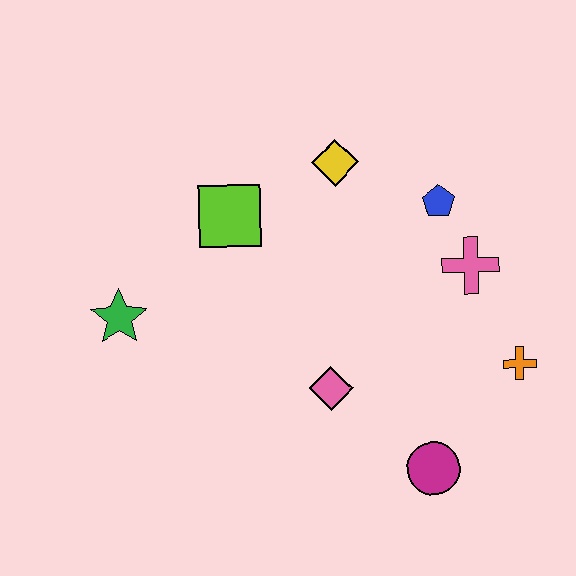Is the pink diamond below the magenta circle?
No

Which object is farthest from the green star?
The orange cross is farthest from the green star.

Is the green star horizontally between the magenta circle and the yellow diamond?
No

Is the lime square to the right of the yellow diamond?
No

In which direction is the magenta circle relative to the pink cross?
The magenta circle is below the pink cross.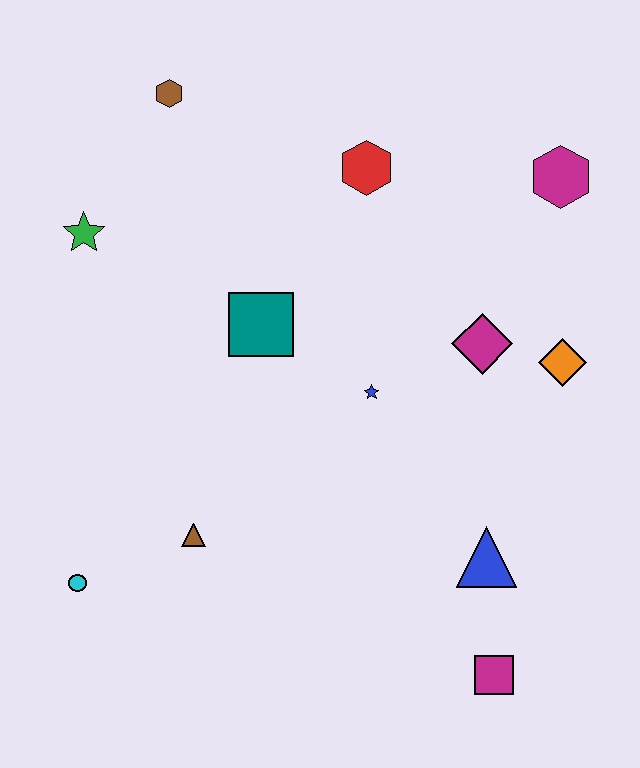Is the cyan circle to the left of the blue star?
Yes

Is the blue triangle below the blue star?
Yes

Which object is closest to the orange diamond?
The magenta diamond is closest to the orange diamond.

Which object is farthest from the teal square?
The magenta square is farthest from the teal square.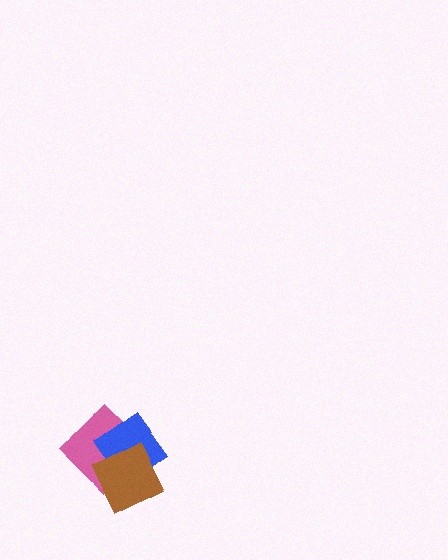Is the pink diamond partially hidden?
Yes, it is partially covered by another shape.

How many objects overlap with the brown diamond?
2 objects overlap with the brown diamond.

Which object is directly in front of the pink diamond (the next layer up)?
The blue diamond is directly in front of the pink diamond.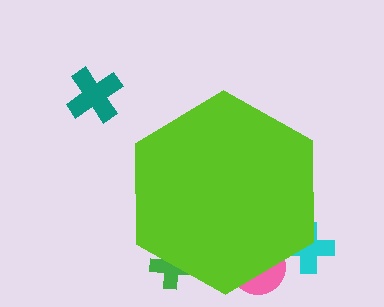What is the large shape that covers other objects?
A lime hexagon.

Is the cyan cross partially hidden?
Yes, the cyan cross is partially hidden behind the lime hexagon.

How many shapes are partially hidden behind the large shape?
3 shapes are partially hidden.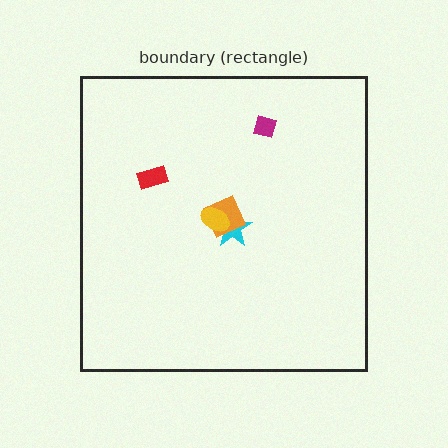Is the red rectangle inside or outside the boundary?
Inside.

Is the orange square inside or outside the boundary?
Inside.